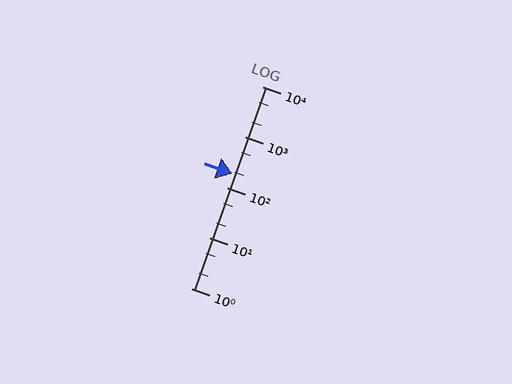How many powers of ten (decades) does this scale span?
The scale spans 4 decades, from 1 to 10000.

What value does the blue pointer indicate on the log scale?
The pointer indicates approximately 190.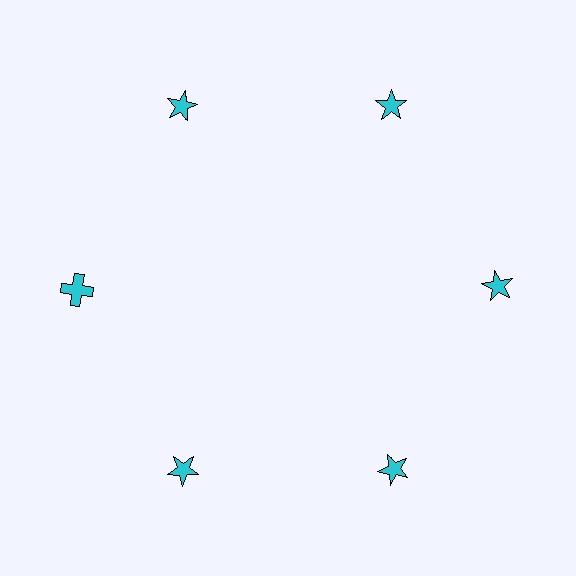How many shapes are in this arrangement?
There are 6 shapes arranged in a ring pattern.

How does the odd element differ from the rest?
It has a different shape: cross instead of star.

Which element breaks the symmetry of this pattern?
The cyan cross at roughly the 9 o'clock position breaks the symmetry. All other shapes are cyan stars.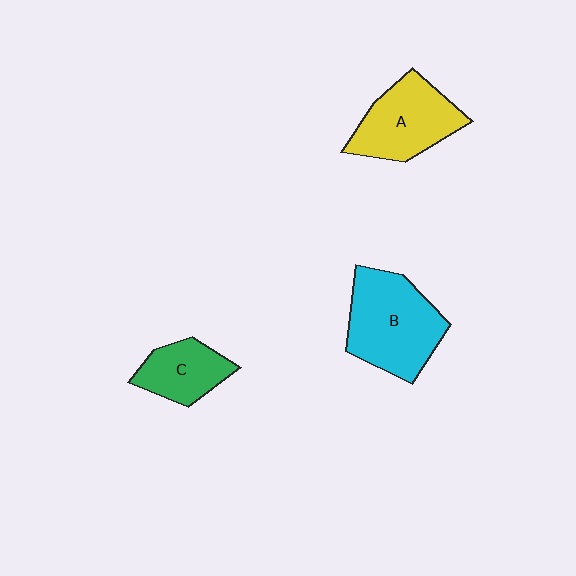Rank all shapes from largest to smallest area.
From largest to smallest: B (cyan), A (yellow), C (green).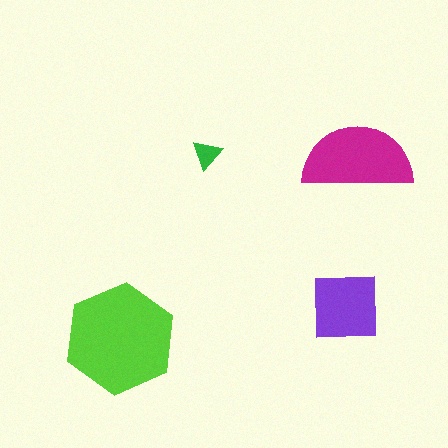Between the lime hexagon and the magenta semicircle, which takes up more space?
The lime hexagon.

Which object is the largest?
The lime hexagon.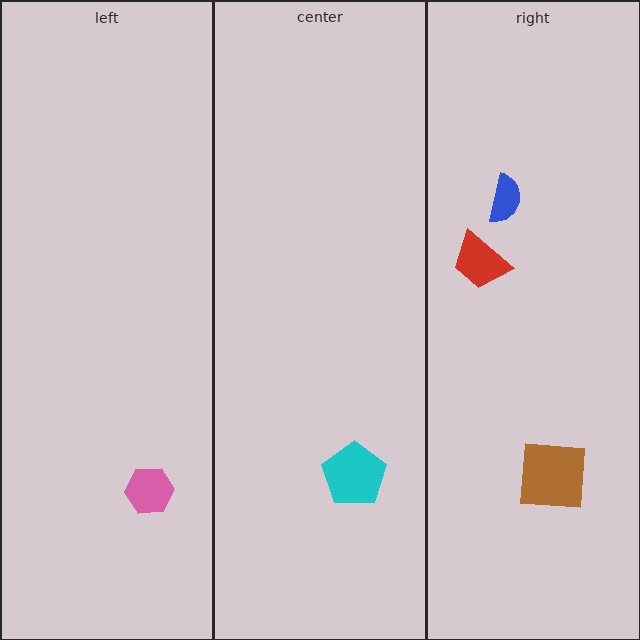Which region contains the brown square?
The right region.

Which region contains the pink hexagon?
The left region.